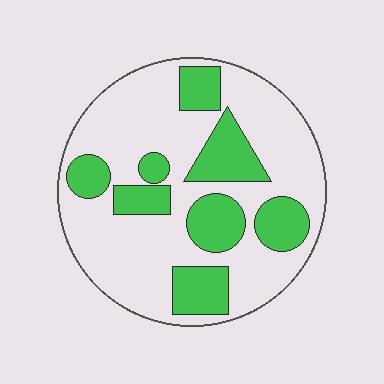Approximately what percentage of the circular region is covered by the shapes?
Approximately 30%.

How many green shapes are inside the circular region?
8.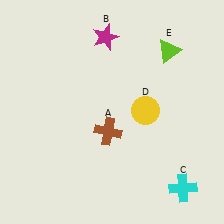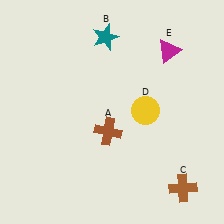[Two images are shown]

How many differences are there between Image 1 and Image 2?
There are 3 differences between the two images.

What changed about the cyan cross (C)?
In Image 1, C is cyan. In Image 2, it changed to brown.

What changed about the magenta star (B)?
In Image 1, B is magenta. In Image 2, it changed to teal.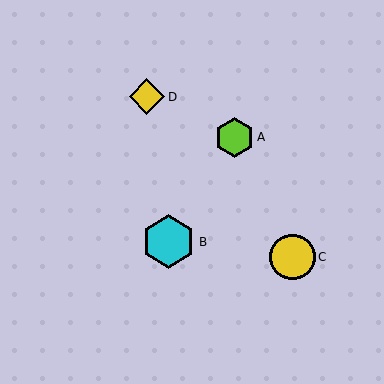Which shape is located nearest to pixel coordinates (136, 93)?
The yellow diamond (labeled D) at (147, 97) is nearest to that location.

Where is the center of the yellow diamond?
The center of the yellow diamond is at (147, 97).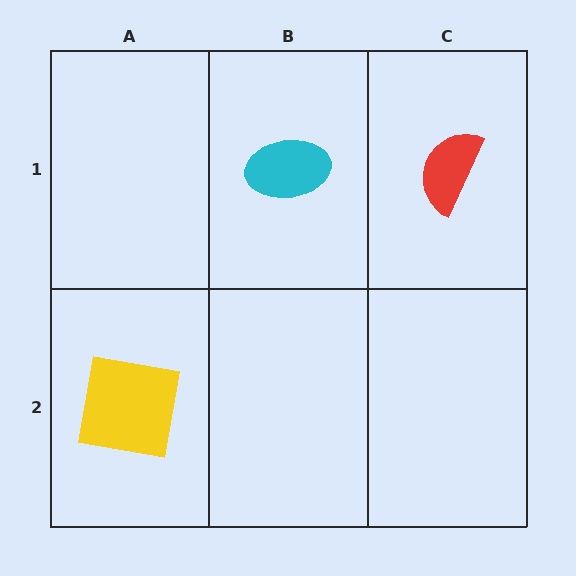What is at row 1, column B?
A cyan ellipse.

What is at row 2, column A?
A yellow square.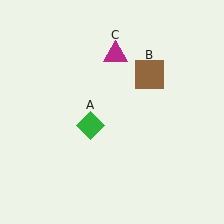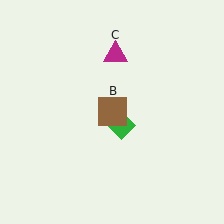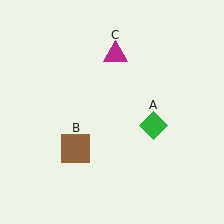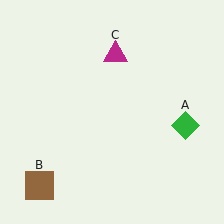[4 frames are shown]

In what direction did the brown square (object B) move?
The brown square (object B) moved down and to the left.